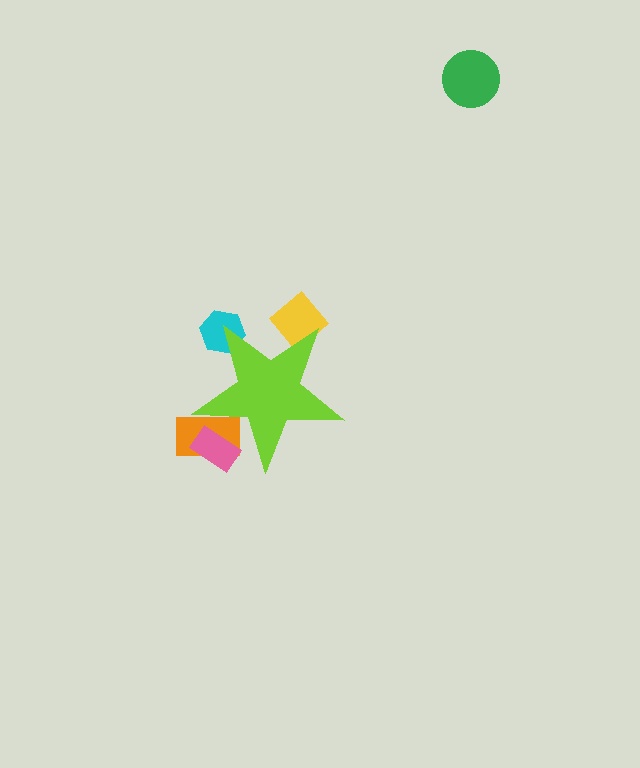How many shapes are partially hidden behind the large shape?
4 shapes are partially hidden.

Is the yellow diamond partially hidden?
Yes, the yellow diamond is partially hidden behind the lime star.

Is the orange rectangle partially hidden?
Yes, the orange rectangle is partially hidden behind the lime star.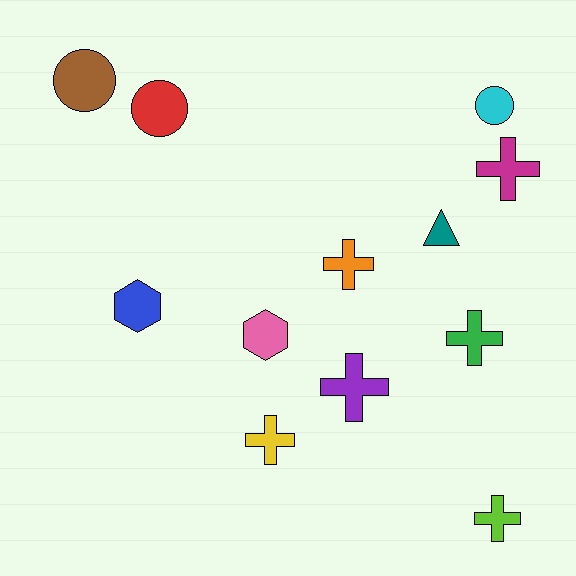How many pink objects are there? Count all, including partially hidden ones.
There is 1 pink object.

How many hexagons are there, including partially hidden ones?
There are 2 hexagons.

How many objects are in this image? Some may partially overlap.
There are 12 objects.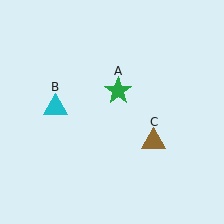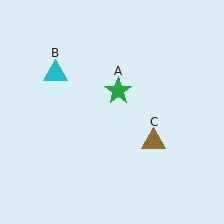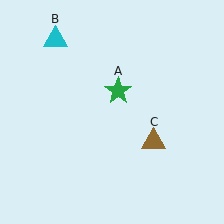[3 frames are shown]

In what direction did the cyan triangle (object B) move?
The cyan triangle (object B) moved up.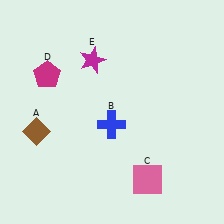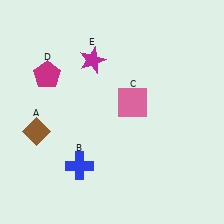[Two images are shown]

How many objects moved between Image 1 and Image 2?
2 objects moved between the two images.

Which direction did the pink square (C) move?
The pink square (C) moved up.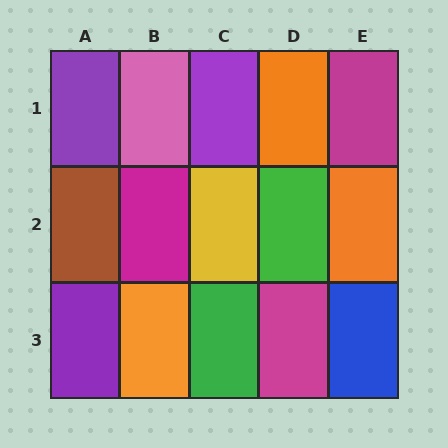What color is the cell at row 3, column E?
Blue.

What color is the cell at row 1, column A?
Purple.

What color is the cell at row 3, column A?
Purple.